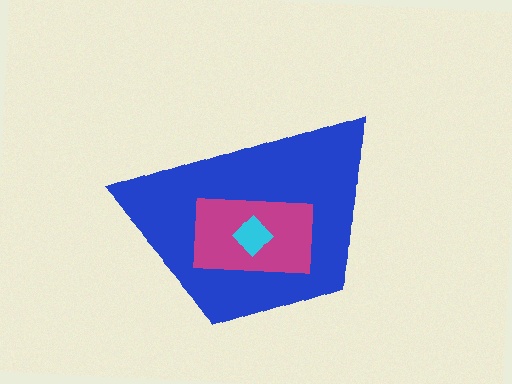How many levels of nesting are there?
3.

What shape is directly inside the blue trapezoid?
The magenta rectangle.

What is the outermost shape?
The blue trapezoid.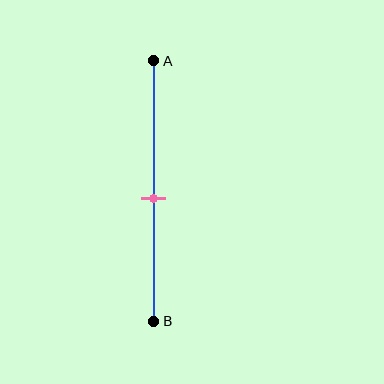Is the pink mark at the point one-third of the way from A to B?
No, the mark is at about 55% from A, not at the 33% one-third point.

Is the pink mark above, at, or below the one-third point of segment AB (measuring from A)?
The pink mark is below the one-third point of segment AB.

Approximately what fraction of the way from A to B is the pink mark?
The pink mark is approximately 55% of the way from A to B.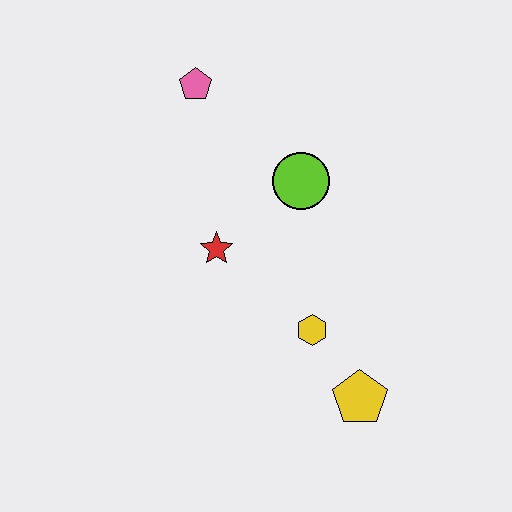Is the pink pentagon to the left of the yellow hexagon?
Yes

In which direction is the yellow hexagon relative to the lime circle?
The yellow hexagon is below the lime circle.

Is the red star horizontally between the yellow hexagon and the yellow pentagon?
No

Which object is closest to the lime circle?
The red star is closest to the lime circle.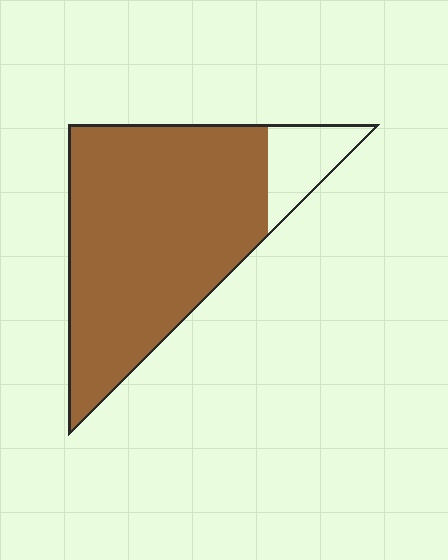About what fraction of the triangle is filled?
About seven eighths (7/8).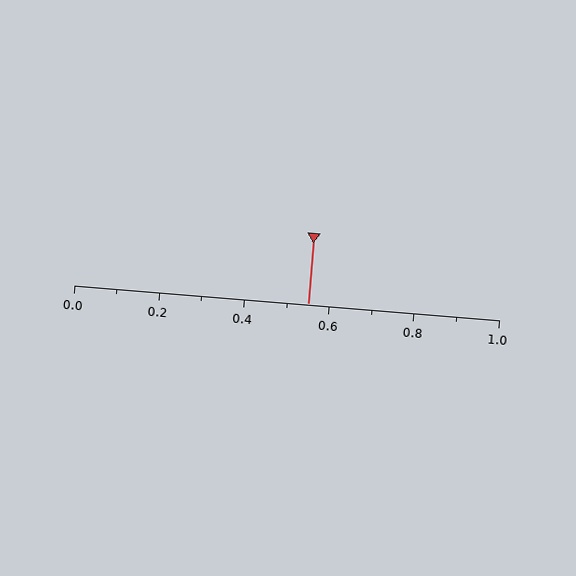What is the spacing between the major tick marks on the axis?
The major ticks are spaced 0.2 apart.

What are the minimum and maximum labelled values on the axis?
The axis runs from 0.0 to 1.0.